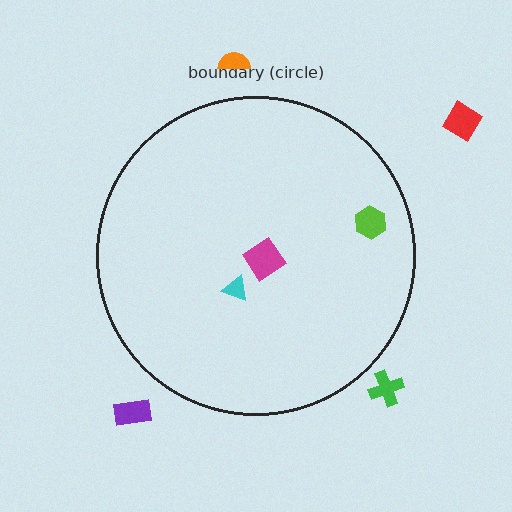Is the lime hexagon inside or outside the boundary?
Inside.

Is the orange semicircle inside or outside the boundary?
Outside.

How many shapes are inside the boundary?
3 inside, 4 outside.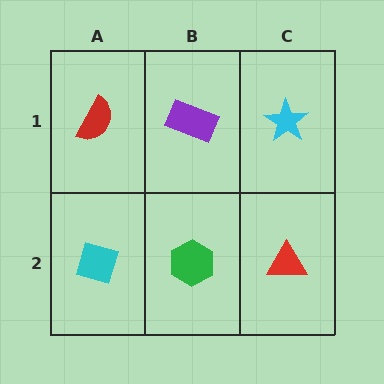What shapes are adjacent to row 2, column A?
A red semicircle (row 1, column A), a green hexagon (row 2, column B).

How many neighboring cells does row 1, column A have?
2.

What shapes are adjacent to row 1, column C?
A red triangle (row 2, column C), a purple rectangle (row 1, column B).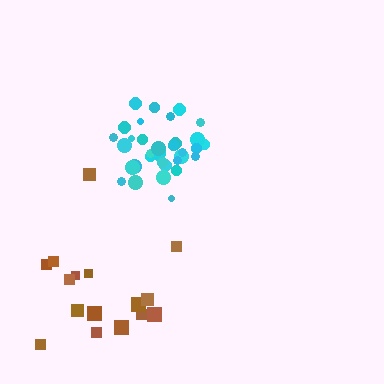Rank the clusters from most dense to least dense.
cyan, brown.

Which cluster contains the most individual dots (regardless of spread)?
Cyan (33).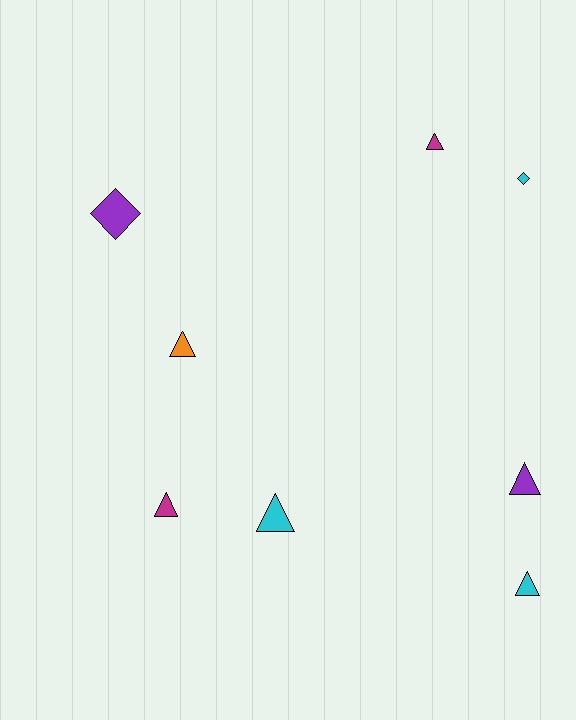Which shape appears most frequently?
Triangle, with 6 objects.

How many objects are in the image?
There are 8 objects.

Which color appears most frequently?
Cyan, with 3 objects.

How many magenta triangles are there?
There are 2 magenta triangles.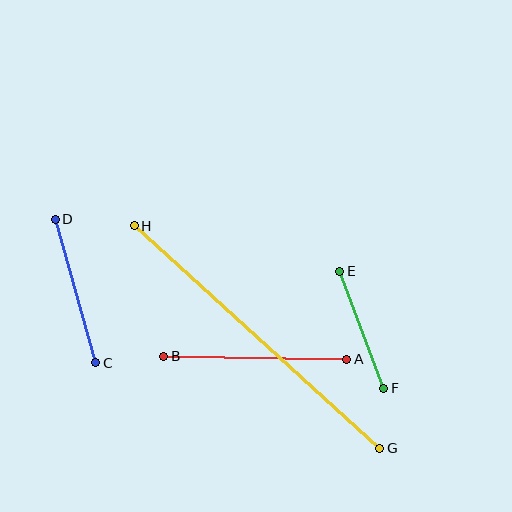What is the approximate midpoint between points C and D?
The midpoint is at approximately (75, 291) pixels.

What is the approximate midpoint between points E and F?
The midpoint is at approximately (362, 330) pixels.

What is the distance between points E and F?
The distance is approximately 125 pixels.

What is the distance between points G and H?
The distance is approximately 332 pixels.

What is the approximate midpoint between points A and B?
The midpoint is at approximately (255, 358) pixels.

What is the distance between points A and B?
The distance is approximately 183 pixels.